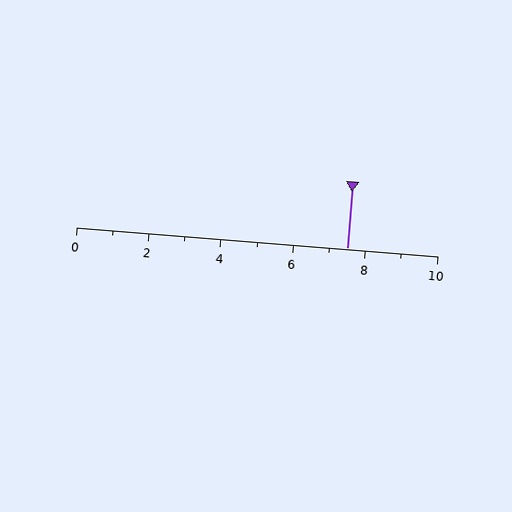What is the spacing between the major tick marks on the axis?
The major ticks are spaced 2 apart.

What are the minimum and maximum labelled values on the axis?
The axis runs from 0 to 10.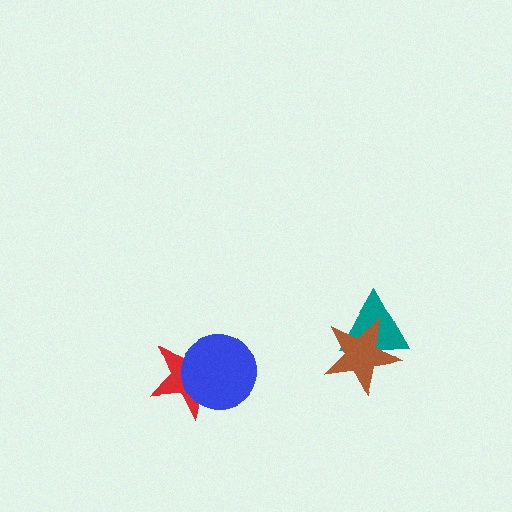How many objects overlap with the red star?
1 object overlaps with the red star.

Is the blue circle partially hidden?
No, no other shape covers it.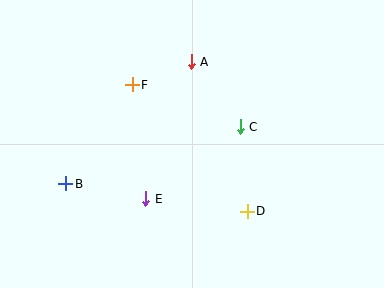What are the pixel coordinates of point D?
Point D is at (247, 211).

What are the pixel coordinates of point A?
Point A is at (191, 62).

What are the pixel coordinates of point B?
Point B is at (66, 184).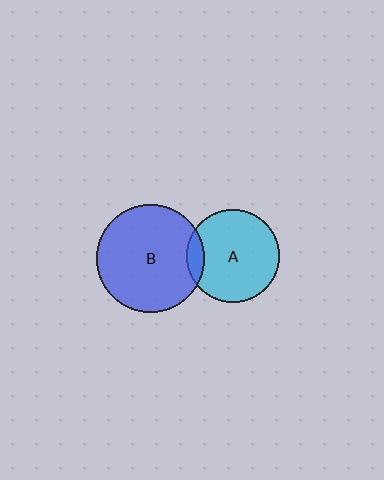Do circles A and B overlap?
Yes.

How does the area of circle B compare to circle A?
Approximately 1.3 times.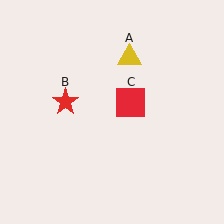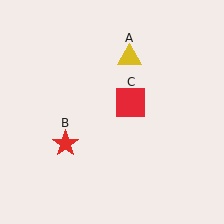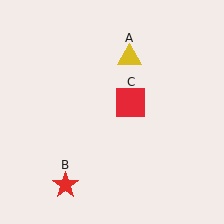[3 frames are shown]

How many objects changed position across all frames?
1 object changed position: red star (object B).